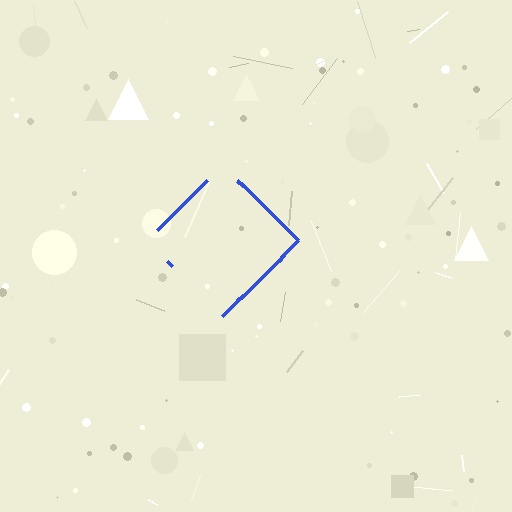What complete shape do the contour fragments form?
The contour fragments form a diamond.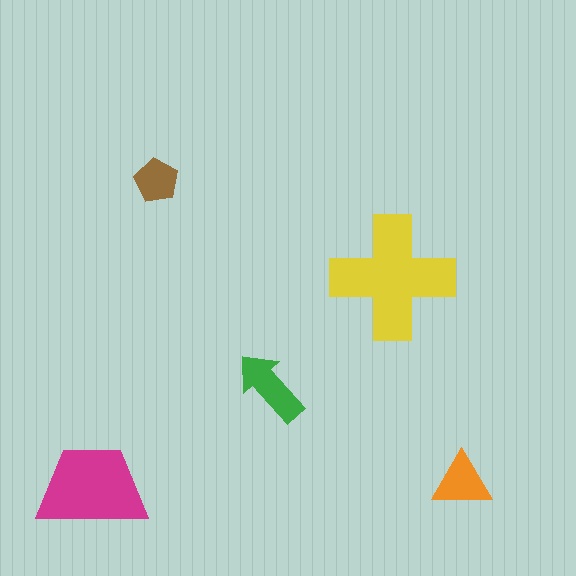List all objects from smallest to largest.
The brown pentagon, the orange triangle, the green arrow, the magenta trapezoid, the yellow cross.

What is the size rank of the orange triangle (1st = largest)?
4th.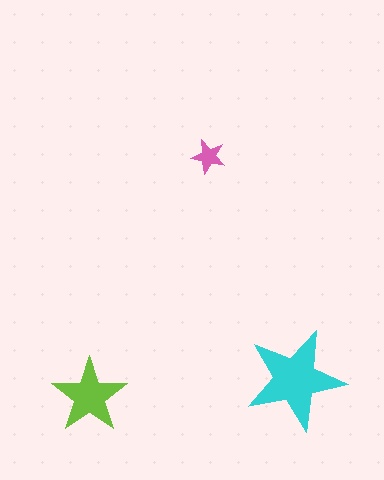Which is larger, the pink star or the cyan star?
The cyan one.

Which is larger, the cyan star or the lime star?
The cyan one.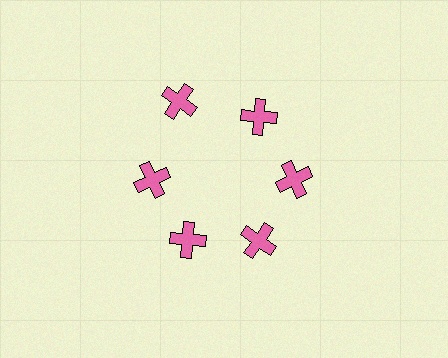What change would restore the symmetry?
The symmetry would be restored by moving it inward, back onto the ring so that all 6 crosses sit at equal angles and equal distance from the center.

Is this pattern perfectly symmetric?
No. The 6 pink crosses are arranged in a ring, but one element near the 11 o'clock position is pushed outward from the center, breaking the 6-fold rotational symmetry.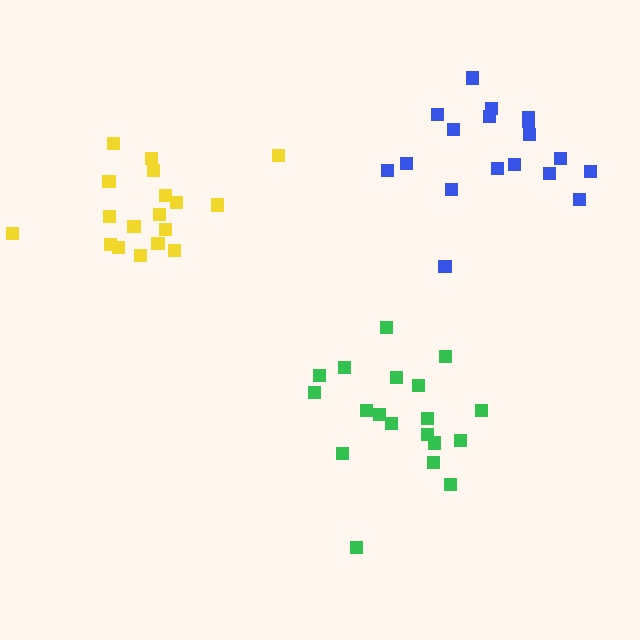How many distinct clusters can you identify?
There are 3 distinct clusters.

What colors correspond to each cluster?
The clusters are colored: yellow, green, blue.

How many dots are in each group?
Group 1: 18 dots, Group 2: 19 dots, Group 3: 18 dots (55 total).